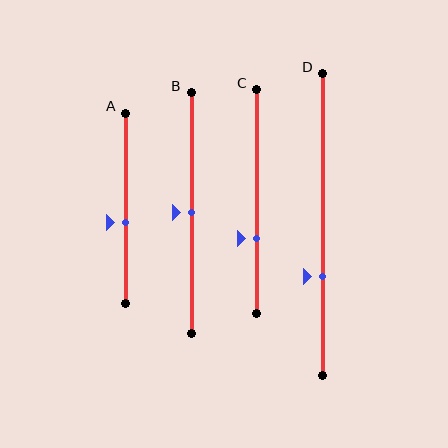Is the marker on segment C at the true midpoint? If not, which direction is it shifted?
No, the marker on segment C is shifted downward by about 17% of the segment length.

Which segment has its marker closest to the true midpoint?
Segment B has its marker closest to the true midpoint.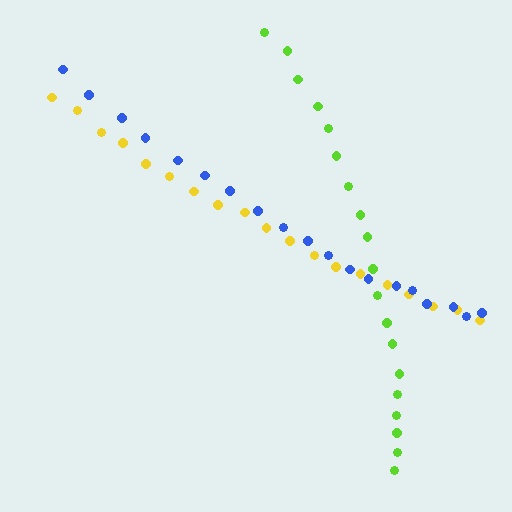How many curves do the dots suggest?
There are 3 distinct paths.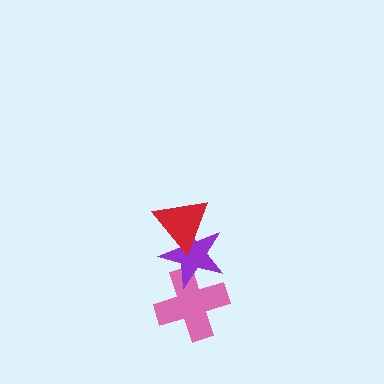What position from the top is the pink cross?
The pink cross is 3rd from the top.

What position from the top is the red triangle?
The red triangle is 1st from the top.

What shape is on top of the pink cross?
The purple star is on top of the pink cross.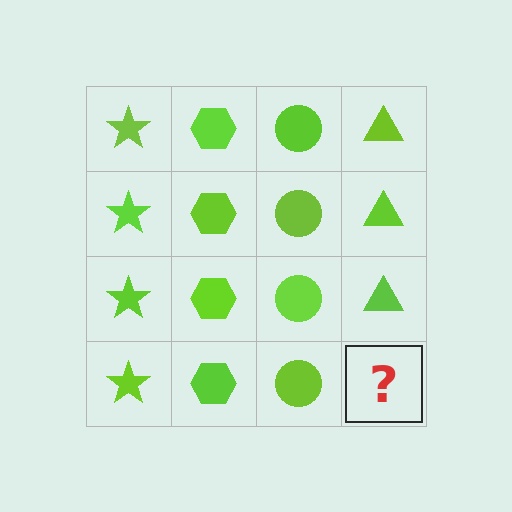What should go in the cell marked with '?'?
The missing cell should contain a lime triangle.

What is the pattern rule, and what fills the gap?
The rule is that each column has a consistent shape. The gap should be filled with a lime triangle.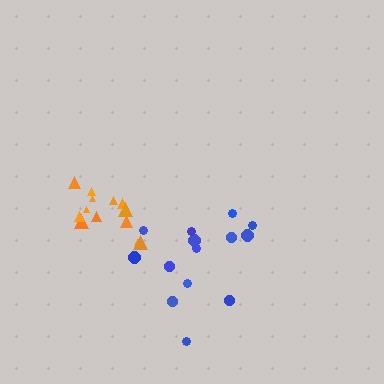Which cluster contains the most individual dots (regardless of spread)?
Blue (14).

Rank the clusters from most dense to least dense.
orange, blue.